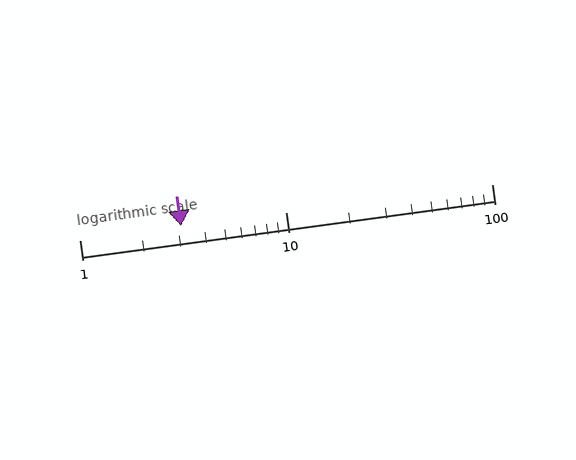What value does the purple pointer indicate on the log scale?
The pointer indicates approximately 3.1.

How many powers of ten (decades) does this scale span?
The scale spans 2 decades, from 1 to 100.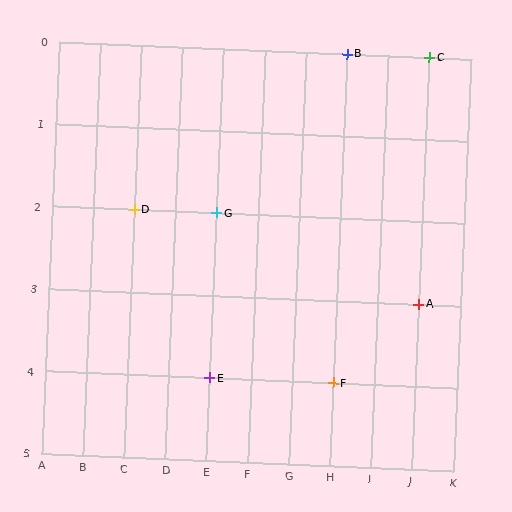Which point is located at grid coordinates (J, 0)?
Point C is at (J, 0).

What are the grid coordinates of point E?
Point E is at grid coordinates (E, 4).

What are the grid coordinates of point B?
Point B is at grid coordinates (H, 0).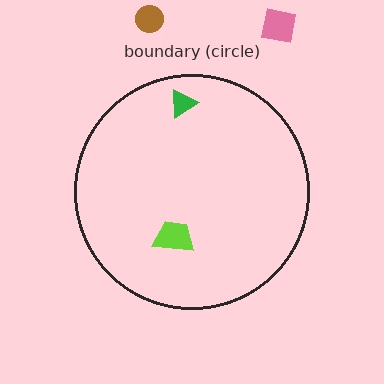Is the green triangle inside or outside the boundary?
Inside.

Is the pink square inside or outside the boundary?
Outside.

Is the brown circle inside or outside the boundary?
Outside.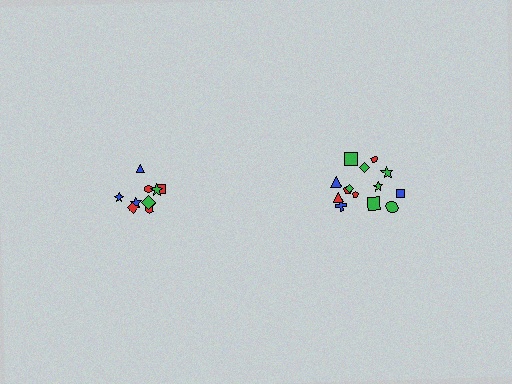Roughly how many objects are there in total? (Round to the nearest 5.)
Roughly 25 objects in total.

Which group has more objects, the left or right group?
The right group.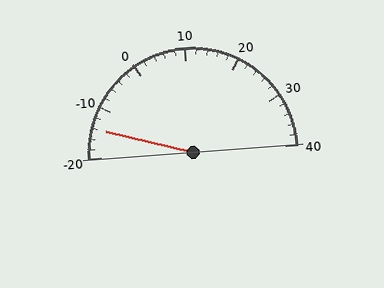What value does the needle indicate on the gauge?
The needle indicates approximately -14.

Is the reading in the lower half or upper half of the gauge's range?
The reading is in the lower half of the range (-20 to 40).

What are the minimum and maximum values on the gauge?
The gauge ranges from -20 to 40.